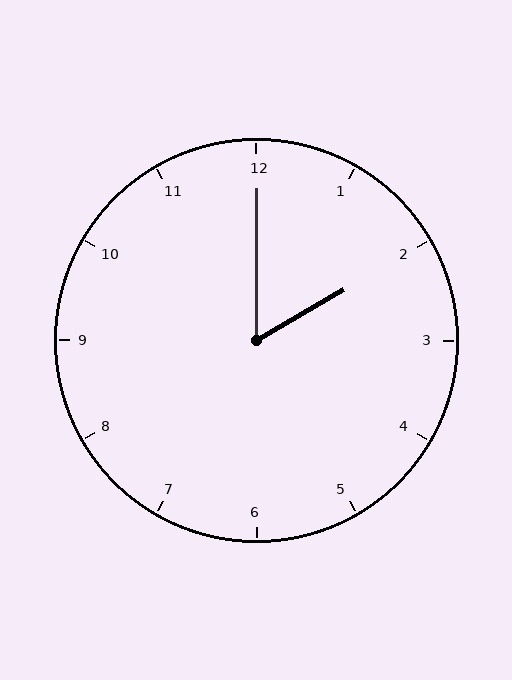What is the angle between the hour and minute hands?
Approximately 60 degrees.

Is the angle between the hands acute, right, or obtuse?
It is acute.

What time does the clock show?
2:00.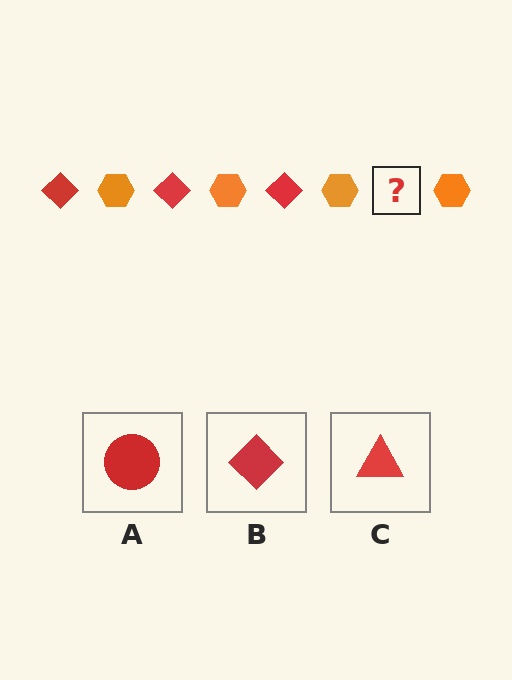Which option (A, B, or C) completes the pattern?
B.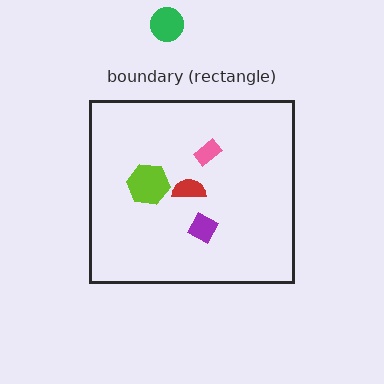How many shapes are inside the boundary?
4 inside, 1 outside.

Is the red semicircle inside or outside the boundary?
Inside.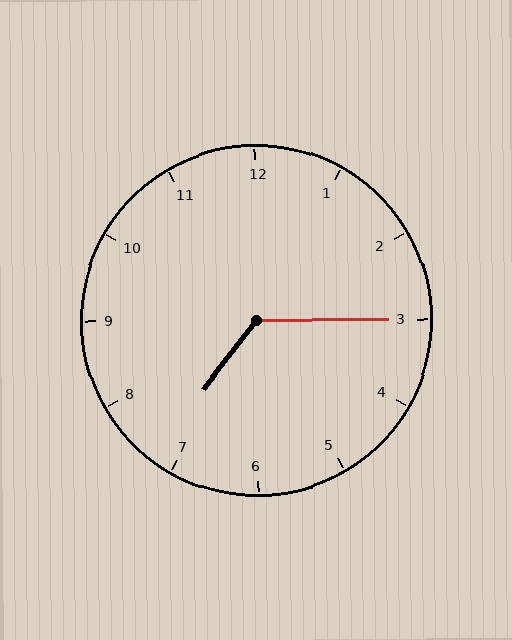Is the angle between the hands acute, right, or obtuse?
It is obtuse.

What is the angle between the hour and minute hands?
Approximately 128 degrees.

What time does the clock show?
7:15.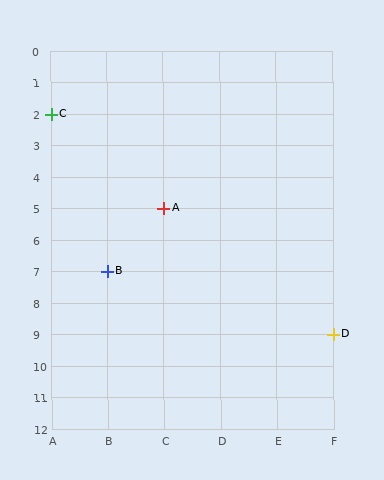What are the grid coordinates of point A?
Point A is at grid coordinates (C, 5).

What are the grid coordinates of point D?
Point D is at grid coordinates (F, 9).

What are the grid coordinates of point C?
Point C is at grid coordinates (A, 2).